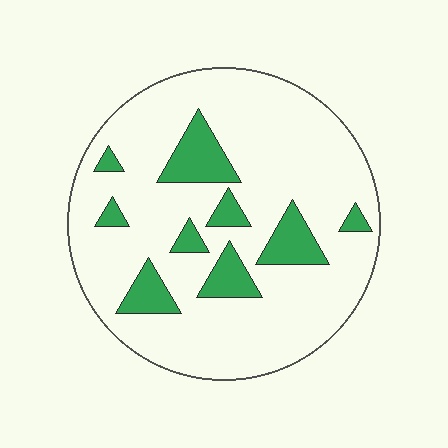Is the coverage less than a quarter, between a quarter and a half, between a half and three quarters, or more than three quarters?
Less than a quarter.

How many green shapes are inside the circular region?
9.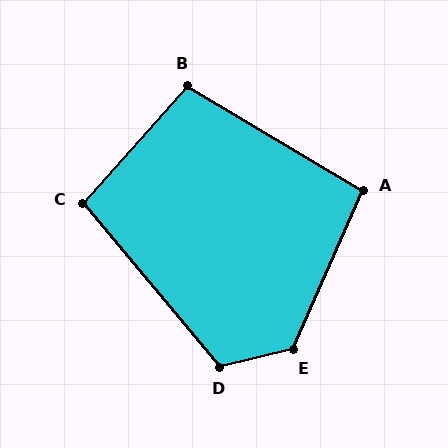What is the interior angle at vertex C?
Approximately 98 degrees (obtuse).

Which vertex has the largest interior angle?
E, at approximately 127 degrees.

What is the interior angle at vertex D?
Approximately 116 degrees (obtuse).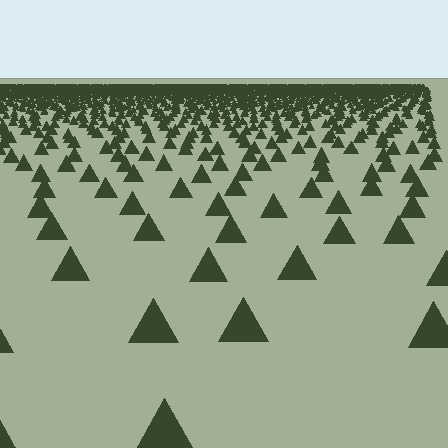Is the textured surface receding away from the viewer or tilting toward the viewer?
The surface is receding away from the viewer. Texture elements get smaller and denser toward the top.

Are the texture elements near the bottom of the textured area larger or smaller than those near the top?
Larger. Near the bottom, elements are closer to the viewer and appear at a bigger on-screen size.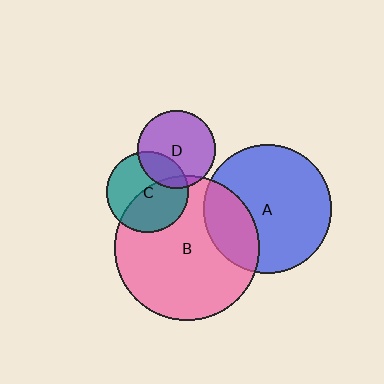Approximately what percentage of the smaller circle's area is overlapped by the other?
Approximately 50%.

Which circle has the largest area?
Circle B (pink).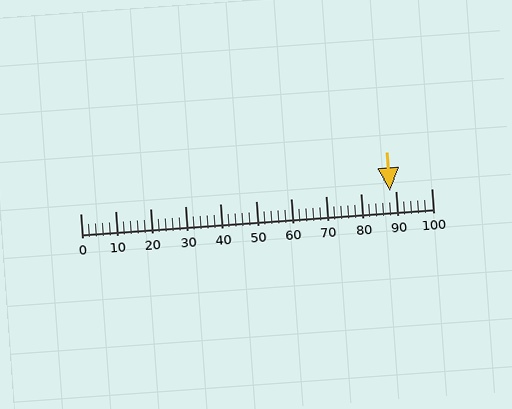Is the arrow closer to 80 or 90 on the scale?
The arrow is closer to 90.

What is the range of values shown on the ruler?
The ruler shows values from 0 to 100.